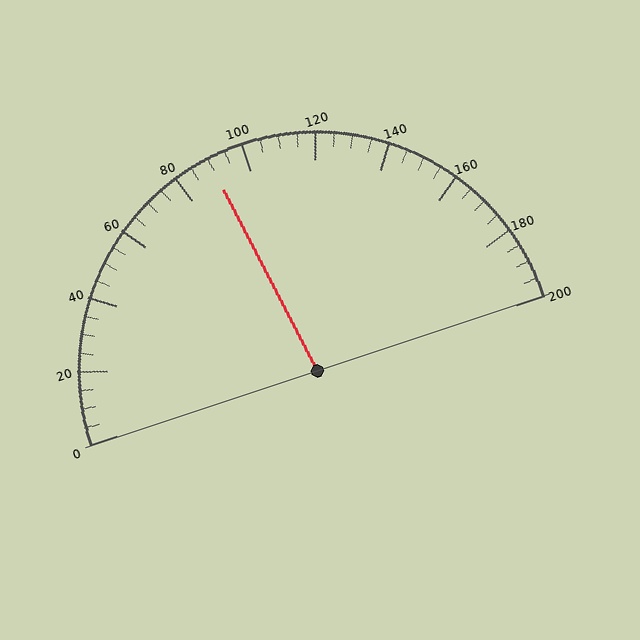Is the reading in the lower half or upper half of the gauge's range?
The reading is in the lower half of the range (0 to 200).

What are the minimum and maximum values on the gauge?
The gauge ranges from 0 to 200.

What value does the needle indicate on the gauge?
The needle indicates approximately 90.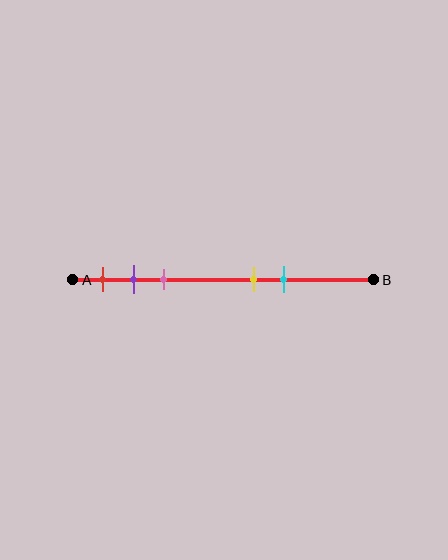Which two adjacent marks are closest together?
The purple and pink marks are the closest adjacent pair.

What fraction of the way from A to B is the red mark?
The red mark is approximately 10% (0.1) of the way from A to B.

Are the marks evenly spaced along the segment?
No, the marks are not evenly spaced.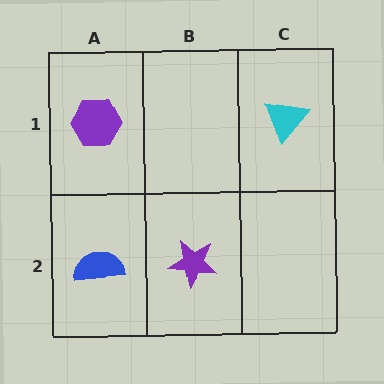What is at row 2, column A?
A blue semicircle.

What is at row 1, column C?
A cyan triangle.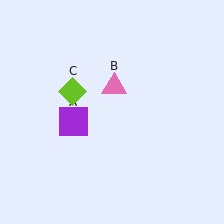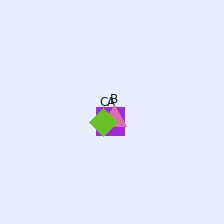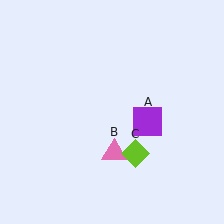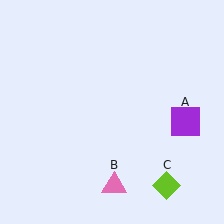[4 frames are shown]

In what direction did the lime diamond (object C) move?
The lime diamond (object C) moved down and to the right.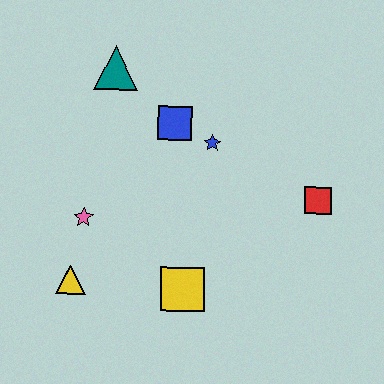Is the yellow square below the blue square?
Yes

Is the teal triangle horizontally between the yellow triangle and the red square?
Yes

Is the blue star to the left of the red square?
Yes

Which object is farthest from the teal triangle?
The red square is farthest from the teal triangle.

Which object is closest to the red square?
The blue star is closest to the red square.